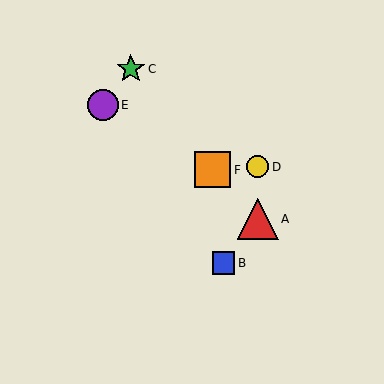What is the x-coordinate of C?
Object C is at x≈131.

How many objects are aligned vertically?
2 objects (A, D) are aligned vertically.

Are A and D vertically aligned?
Yes, both are at x≈258.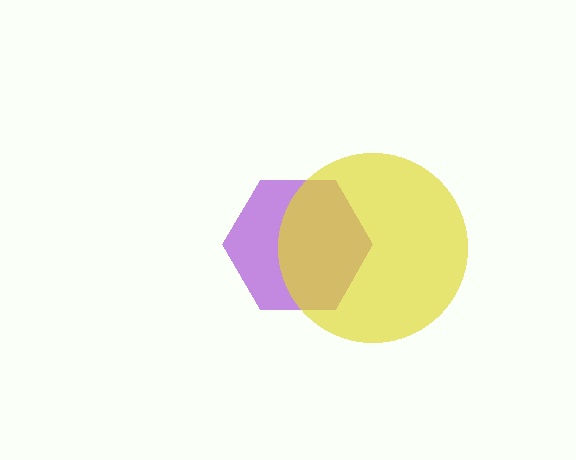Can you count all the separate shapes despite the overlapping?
Yes, there are 2 separate shapes.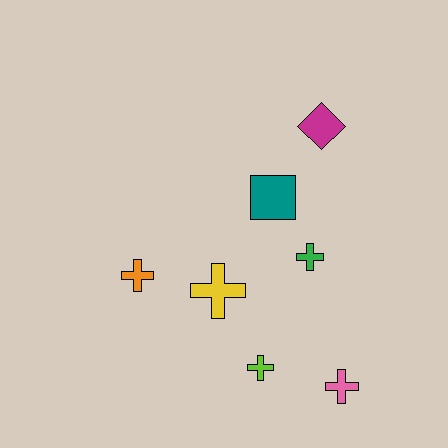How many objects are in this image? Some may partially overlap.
There are 7 objects.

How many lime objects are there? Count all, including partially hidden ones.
There is 1 lime object.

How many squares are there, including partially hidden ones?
There is 1 square.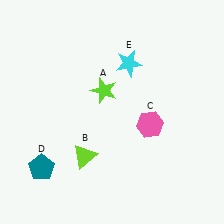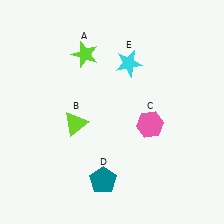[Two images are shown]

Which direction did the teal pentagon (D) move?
The teal pentagon (D) moved right.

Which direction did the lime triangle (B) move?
The lime triangle (B) moved up.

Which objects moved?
The objects that moved are: the lime star (A), the lime triangle (B), the teal pentagon (D).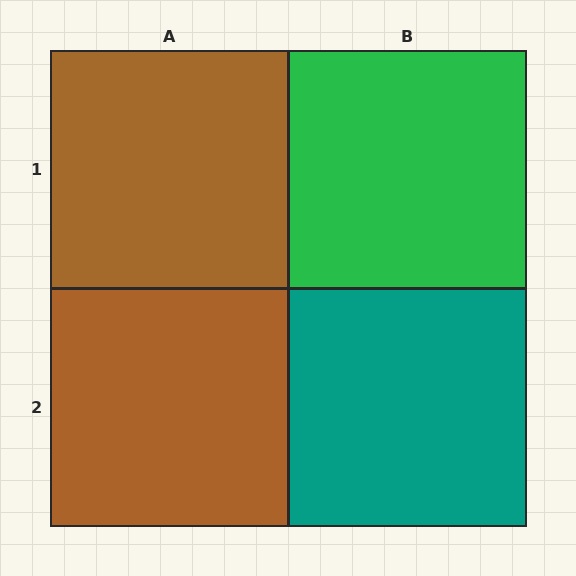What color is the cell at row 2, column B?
Teal.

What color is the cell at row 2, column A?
Brown.